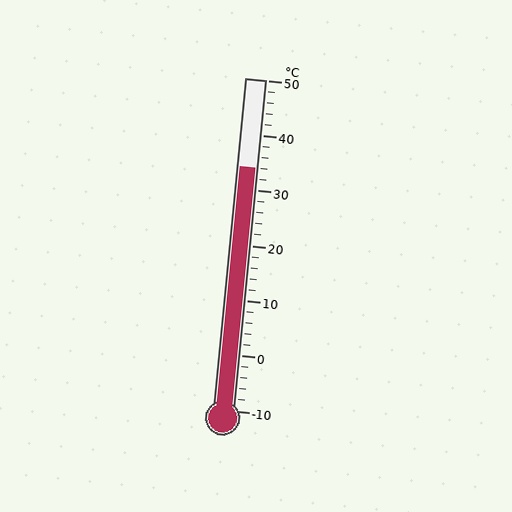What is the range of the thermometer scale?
The thermometer scale ranges from -10°C to 50°C.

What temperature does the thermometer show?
The thermometer shows approximately 34°C.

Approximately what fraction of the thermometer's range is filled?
The thermometer is filled to approximately 75% of its range.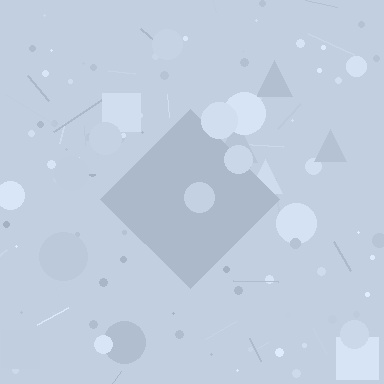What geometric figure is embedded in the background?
A diamond is embedded in the background.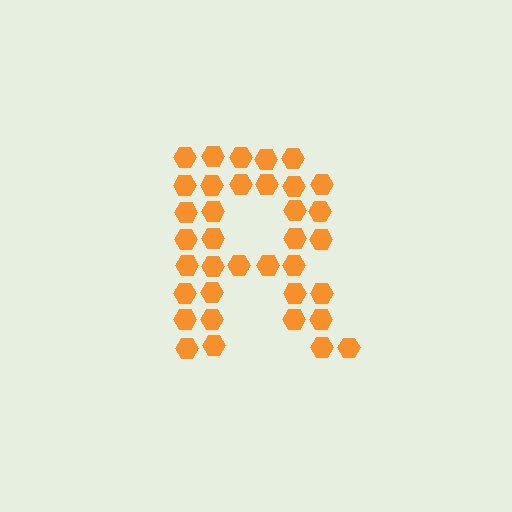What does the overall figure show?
The overall figure shows the letter R.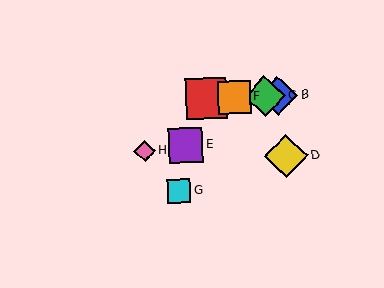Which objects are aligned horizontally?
Objects A, B, C, F are aligned horizontally.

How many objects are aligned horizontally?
4 objects (A, B, C, F) are aligned horizontally.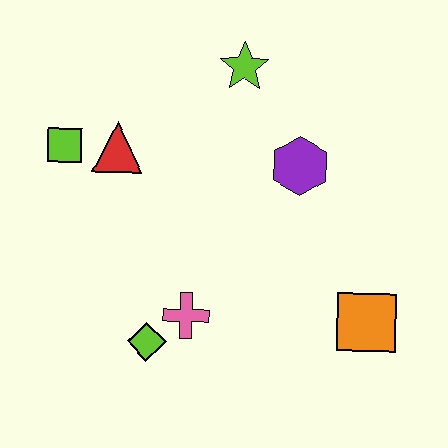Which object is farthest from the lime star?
The lime diamond is farthest from the lime star.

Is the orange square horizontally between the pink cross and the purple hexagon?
No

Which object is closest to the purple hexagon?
The lime star is closest to the purple hexagon.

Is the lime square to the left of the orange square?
Yes